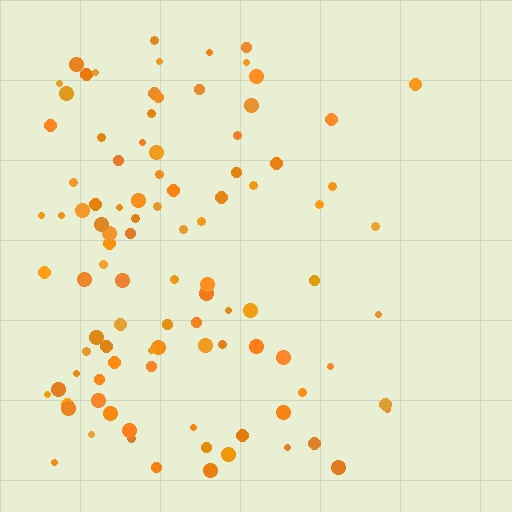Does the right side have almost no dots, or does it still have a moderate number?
Still a moderate number, just noticeably fewer than the left.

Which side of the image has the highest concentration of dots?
The left.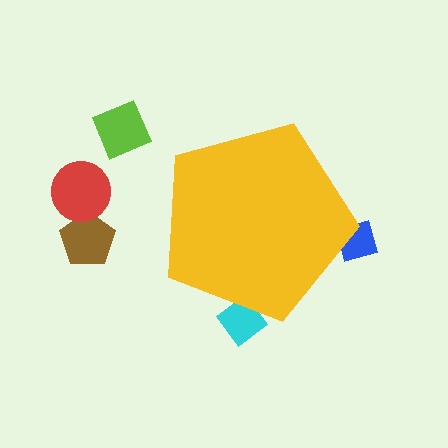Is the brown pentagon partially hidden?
No, the brown pentagon is fully visible.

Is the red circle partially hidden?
No, the red circle is fully visible.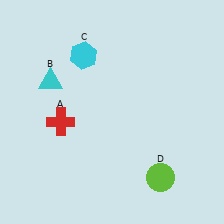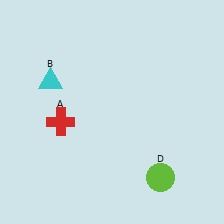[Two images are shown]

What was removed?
The cyan hexagon (C) was removed in Image 2.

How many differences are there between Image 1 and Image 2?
There is 1 difference between the two images.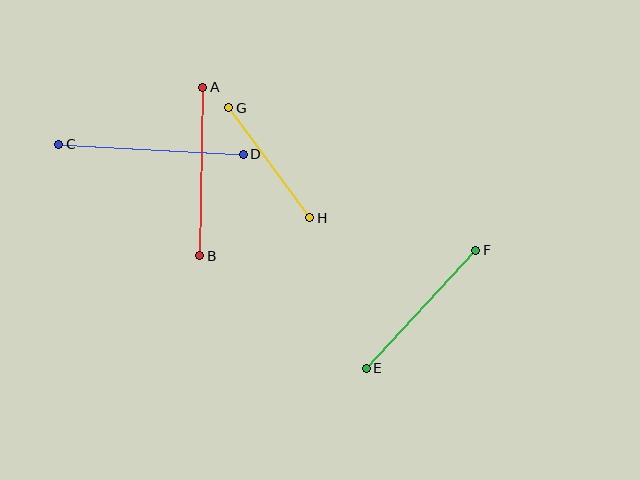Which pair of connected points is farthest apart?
Points C and D are farthest apart.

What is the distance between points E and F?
The distance is approximately 161 pixels.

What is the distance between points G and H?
The distance is approximately 136 pixels.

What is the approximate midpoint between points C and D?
The midpoint is at approximately (151, 149) pixels.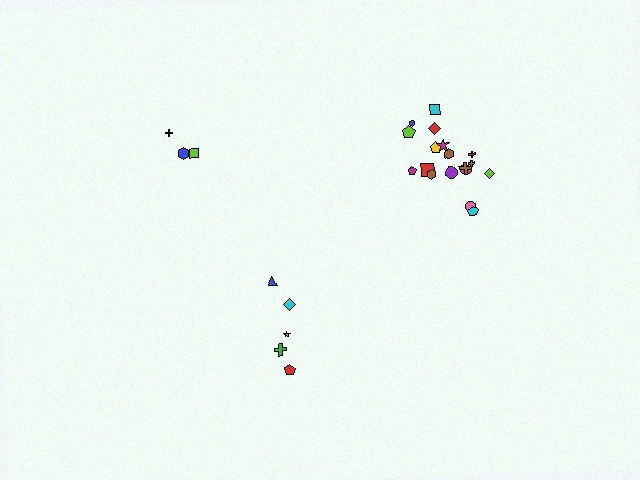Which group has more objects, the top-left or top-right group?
The top-right group.